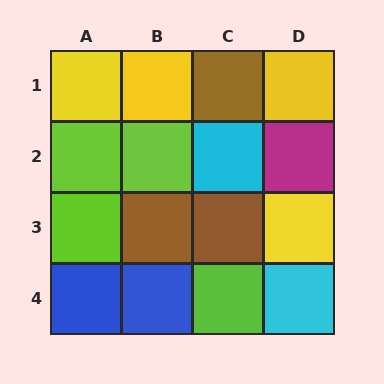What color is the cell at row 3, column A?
Lime.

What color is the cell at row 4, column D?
Cyan.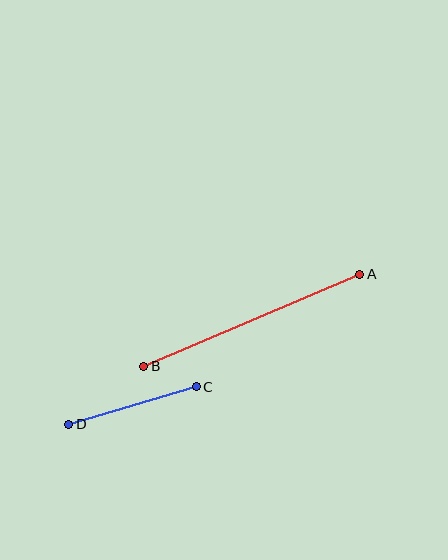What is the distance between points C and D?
The distance is approximately 133 pixels.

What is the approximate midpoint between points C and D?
The midpoint is at approximately (133, 405) pixels.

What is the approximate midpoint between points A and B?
The midpoint is at approximately (252, 320) pixels.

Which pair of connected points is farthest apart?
Points A and B are farthest apart.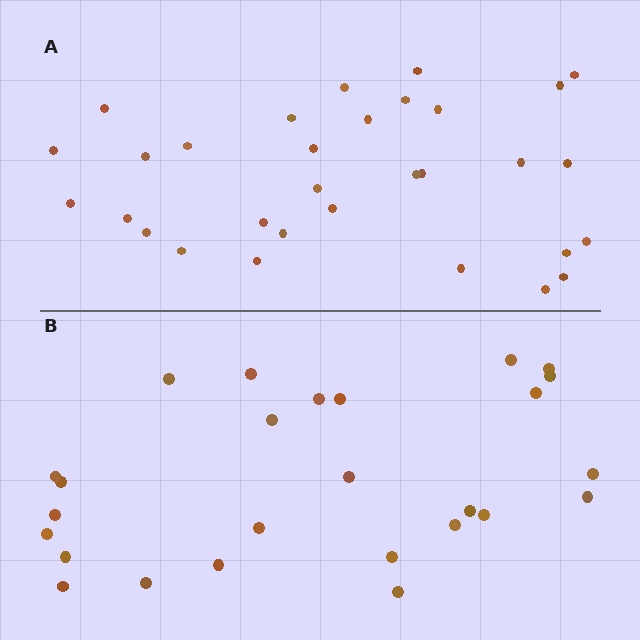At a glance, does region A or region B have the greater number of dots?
Region A (the top region) has more dots.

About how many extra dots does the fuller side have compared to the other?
Region A has about 5 more dots than region B.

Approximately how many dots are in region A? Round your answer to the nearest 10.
About 30 dots. (The exact count is 31, which rounds to 30.)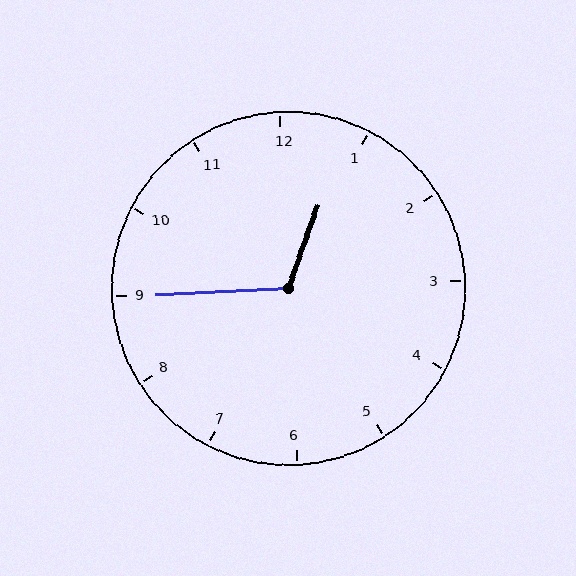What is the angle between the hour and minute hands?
Approximately 112 degrees.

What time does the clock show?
12:45.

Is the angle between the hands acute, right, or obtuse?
It is obtuse.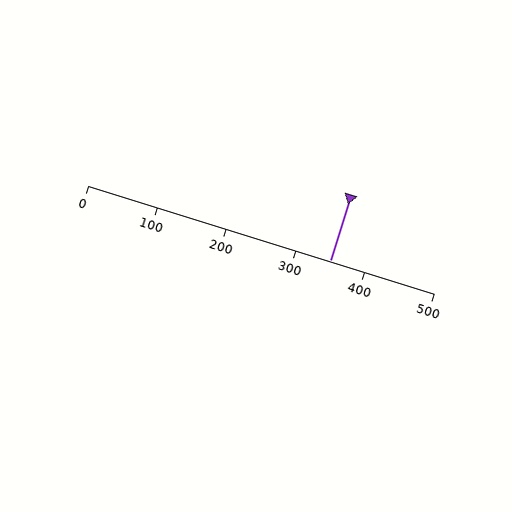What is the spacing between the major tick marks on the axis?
The major ticks are spaced 100 apart.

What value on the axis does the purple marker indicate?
The marker indicates approximately 350.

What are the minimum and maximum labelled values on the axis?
The axis runs from 0 to 500.